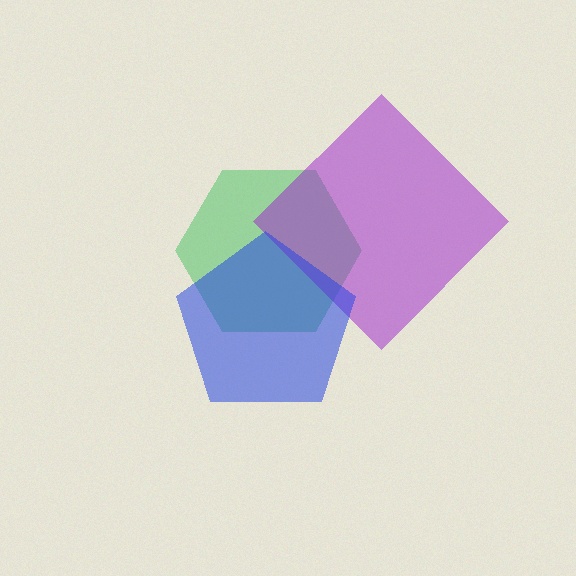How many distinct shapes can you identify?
There are 3 distinct shapes: a green hexagon, a purple diamond, a blue pentagon.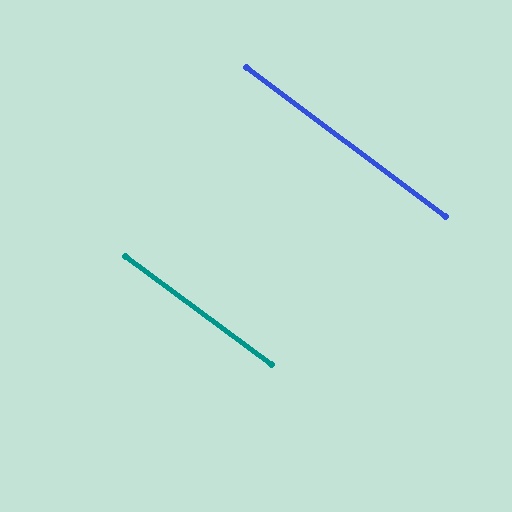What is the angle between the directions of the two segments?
Approximately 0 degrees.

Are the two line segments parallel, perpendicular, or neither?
Parallel — their directions differ by only 0.5°.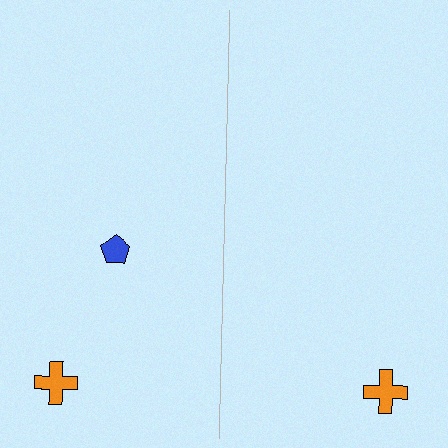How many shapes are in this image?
There are 3 shapes in this image.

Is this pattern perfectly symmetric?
No, the pattern is not perfectly symmetric. A blue pentagon is missing from the right side.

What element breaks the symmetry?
A blue pentagon is missing from the right side.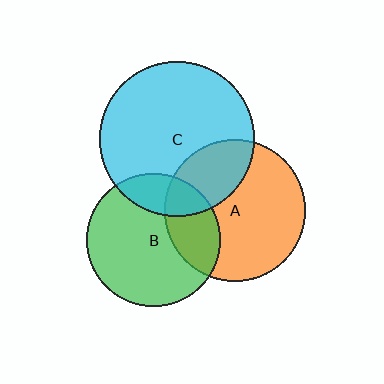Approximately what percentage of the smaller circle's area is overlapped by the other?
Approximately 30%.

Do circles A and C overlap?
Yes.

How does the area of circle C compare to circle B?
Approximately 1.4 times.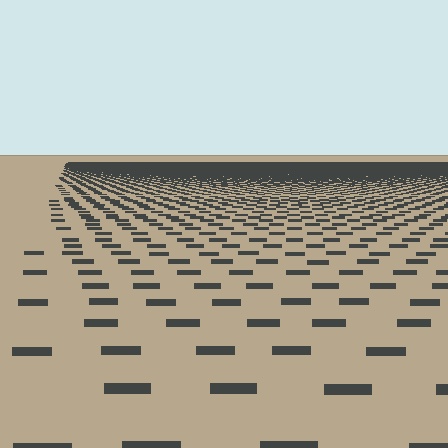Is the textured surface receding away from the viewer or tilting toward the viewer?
The surface is receding away from the viewer. Texture elements get smaller and denser toward the top.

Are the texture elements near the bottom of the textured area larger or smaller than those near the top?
Larger. Near the bottom, elements are closer to the viewer and appear at a bigger on-screen size.